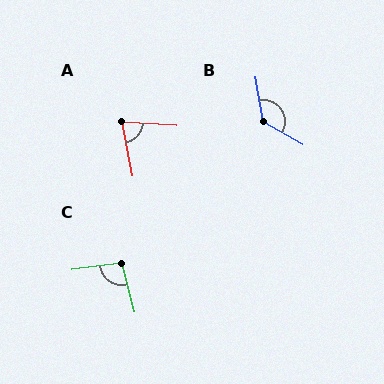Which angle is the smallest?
A, at approximately 75 degrees.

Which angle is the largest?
B, at approximately 128 degrees.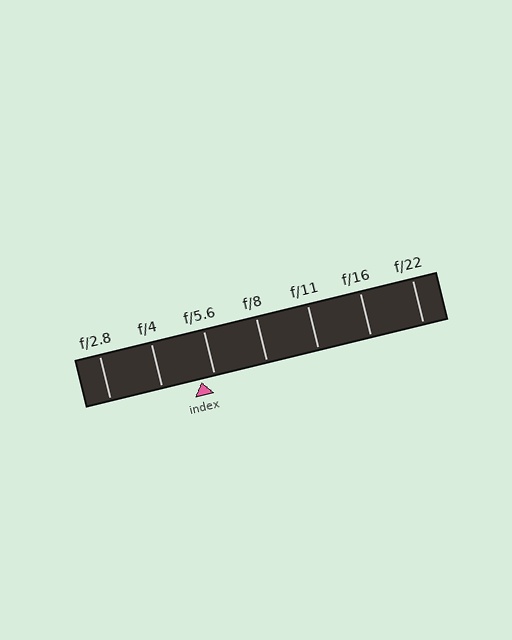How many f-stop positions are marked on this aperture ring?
There are 7 f-stop positions marked.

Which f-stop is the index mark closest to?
The index mark is closest to f/5.6.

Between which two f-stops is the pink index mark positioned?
The index mark is between f/4 and f/5.6.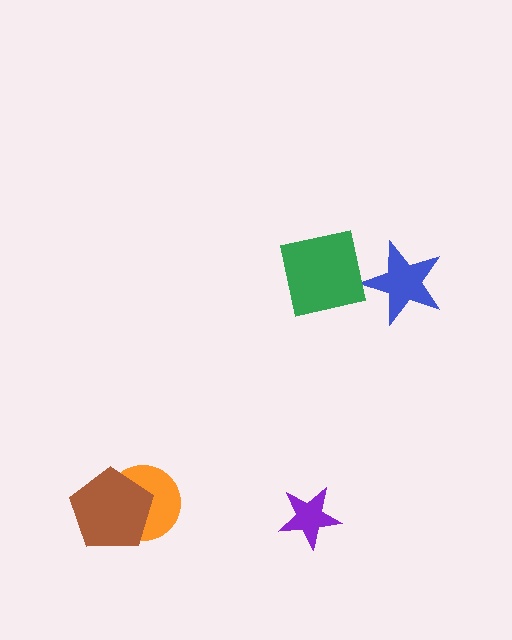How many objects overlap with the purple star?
0 objects overlap with the purple star.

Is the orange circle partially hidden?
Yes, it is partially covered by another shape.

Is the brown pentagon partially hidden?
No, no other shape covers it.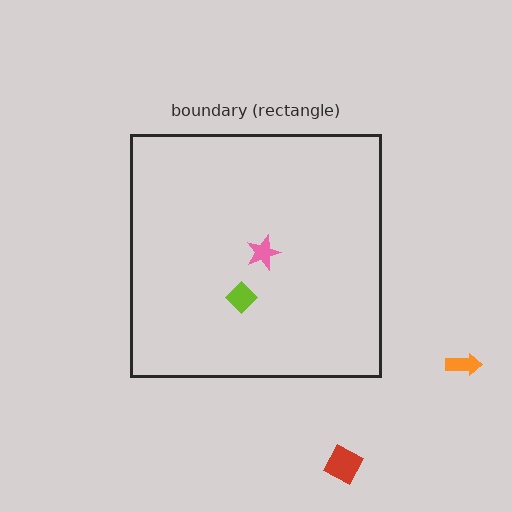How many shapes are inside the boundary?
2 inside, 2 outside.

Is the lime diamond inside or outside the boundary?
Inside.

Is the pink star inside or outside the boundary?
Inside.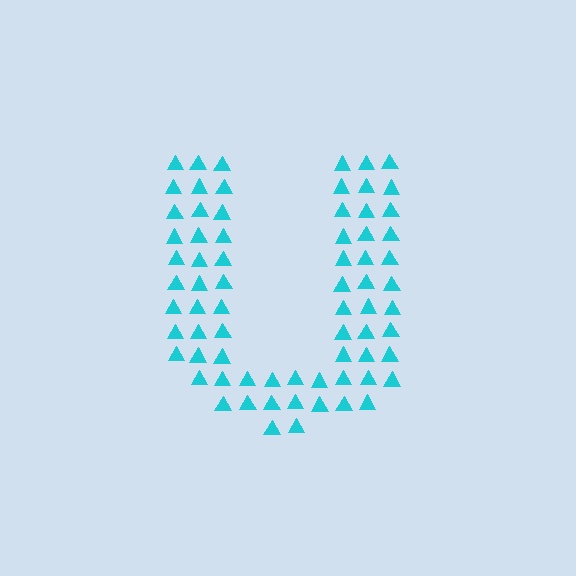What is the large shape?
The large shape is the letter U.